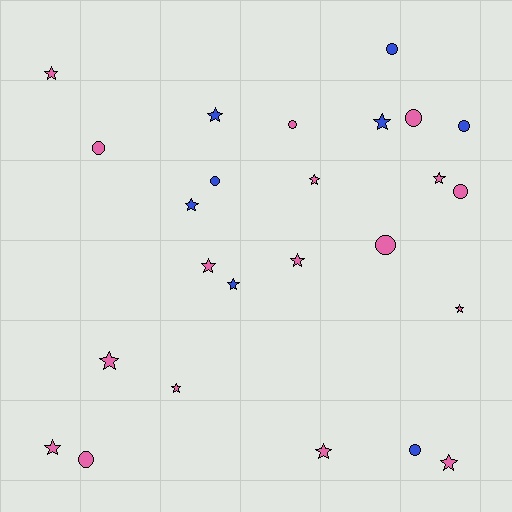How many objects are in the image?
There are 25 objects.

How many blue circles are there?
There are 4 blue circles.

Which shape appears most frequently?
Star, with 15 objects.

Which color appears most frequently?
Pink, with 17 objects.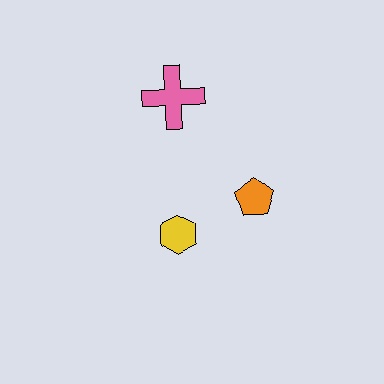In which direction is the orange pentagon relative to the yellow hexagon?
The orange pentagon is to the right of the yellow hexagon.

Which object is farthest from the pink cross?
The yellow hexagon is farthest from the pink cross.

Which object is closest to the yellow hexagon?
The orange pentagon is closest to the yellow hexagon.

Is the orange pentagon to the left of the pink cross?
No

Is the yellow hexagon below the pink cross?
Yes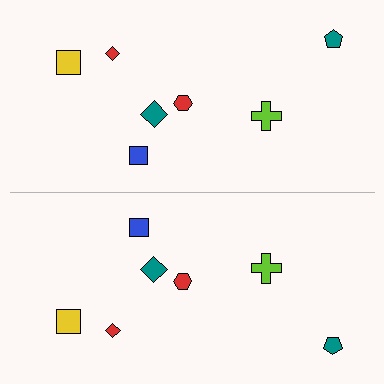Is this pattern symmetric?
Yes, this pattern has bilateral (reflection) symmetry.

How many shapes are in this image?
There are 14 shapes in this image.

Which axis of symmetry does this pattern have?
The pattern has a horizontal axis of symmetry running through the center of the image.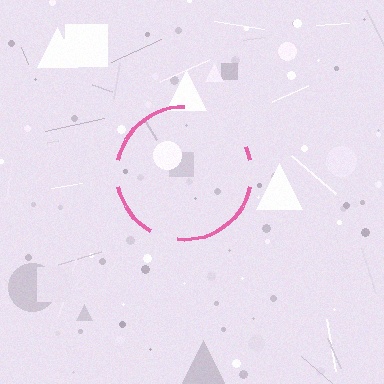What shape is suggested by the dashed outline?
The dashed outline suggests a circle.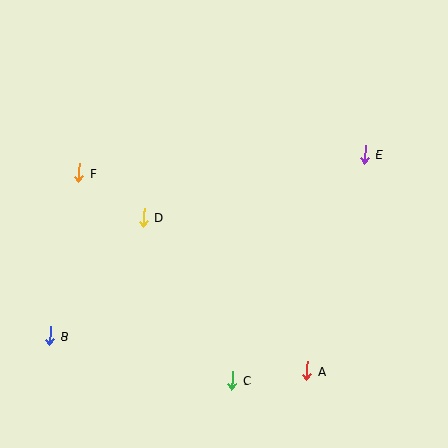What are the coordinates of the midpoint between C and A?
The midpoint between C and A is at (269, 376).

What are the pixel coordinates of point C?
Point C is at (232, 380).